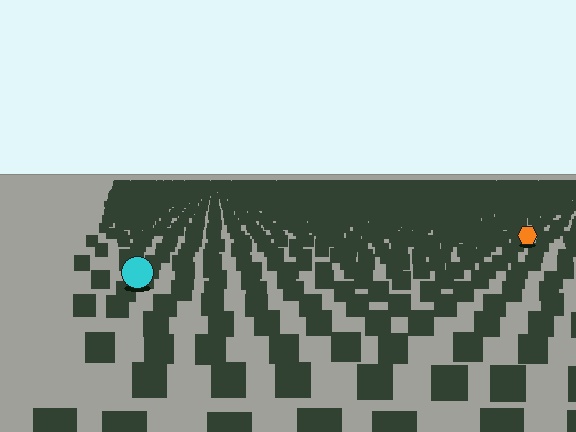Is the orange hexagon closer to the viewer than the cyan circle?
No. The cyan circle is closer — you can tell from the texture gradient: the ground texture is coarser near it.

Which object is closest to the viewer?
The cyan circle is closest. The texture marks near it are larger and more spread out.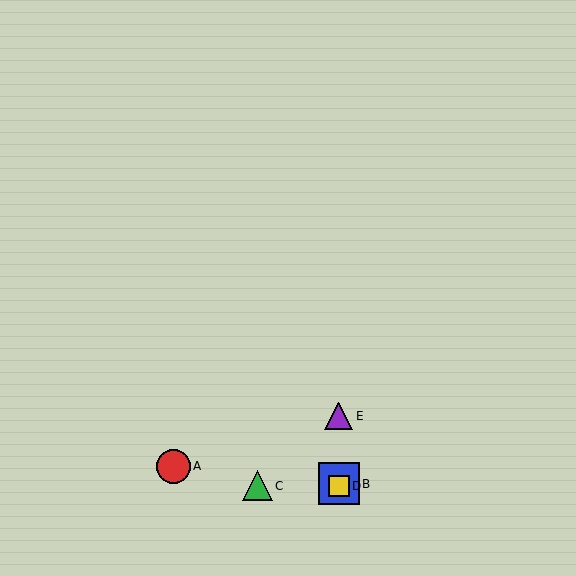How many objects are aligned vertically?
3 objects (B, D, E) are aligned vertically.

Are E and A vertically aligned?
No, E is at x≈339 and A is at x≈174.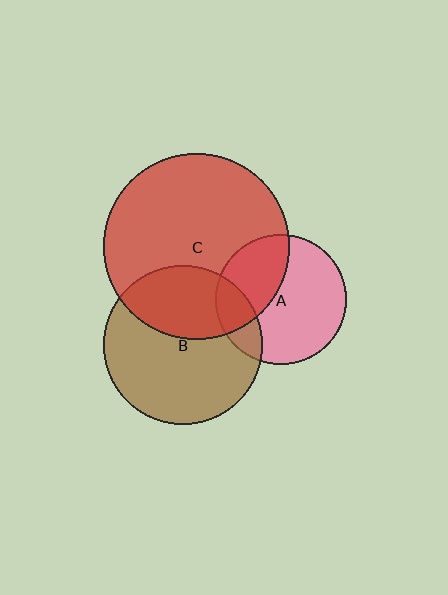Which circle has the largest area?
Circle C (red).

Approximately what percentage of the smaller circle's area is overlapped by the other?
Approximately 20%.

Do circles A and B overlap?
Yes.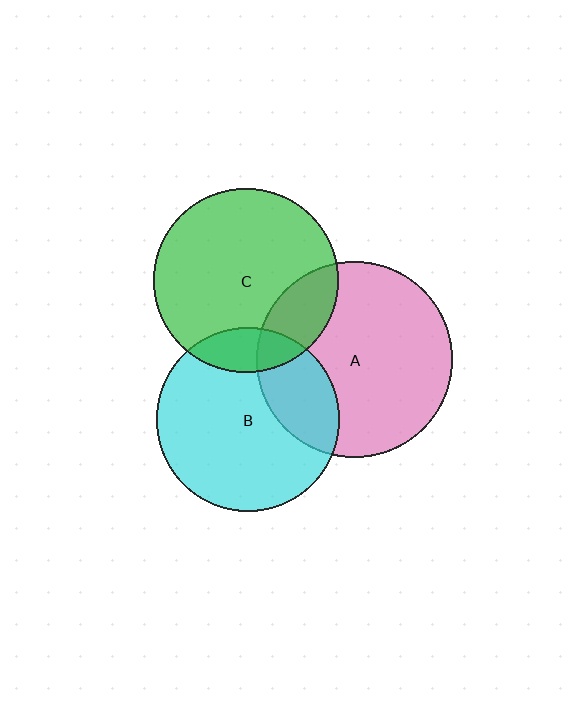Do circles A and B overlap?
Yes.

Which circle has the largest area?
Circle A (pink).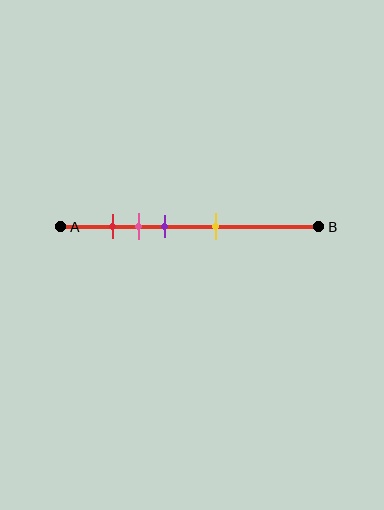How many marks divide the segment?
There are 4 marks dividing the segment.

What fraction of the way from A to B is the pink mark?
The pink mark is approximately 30% (0.3) of the way from A to B.